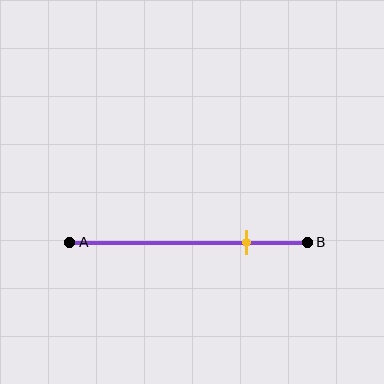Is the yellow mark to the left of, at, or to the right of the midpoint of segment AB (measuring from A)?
The yellow mark is to the right of the midpoint of segment AB.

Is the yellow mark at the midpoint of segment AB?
No, the mark is at about 75% from A, not at the 50% midpoint.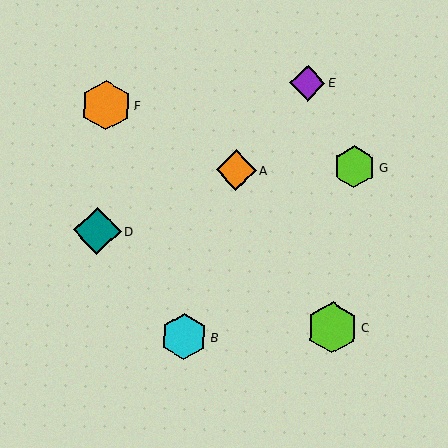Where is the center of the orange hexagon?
The center of the orange hexagon is at (106, 105).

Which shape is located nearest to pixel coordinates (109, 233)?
The teal diamond (labeled D) at (97, 231) is nearest to that location.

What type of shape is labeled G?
Shape G is a lime hexagon.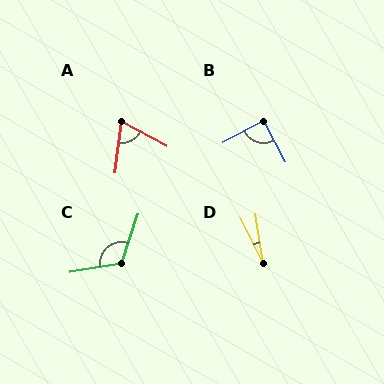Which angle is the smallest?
D, at approximately 18 degrees.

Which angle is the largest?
C, at approximately 118 degrees.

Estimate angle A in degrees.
Approximately 69 degrees.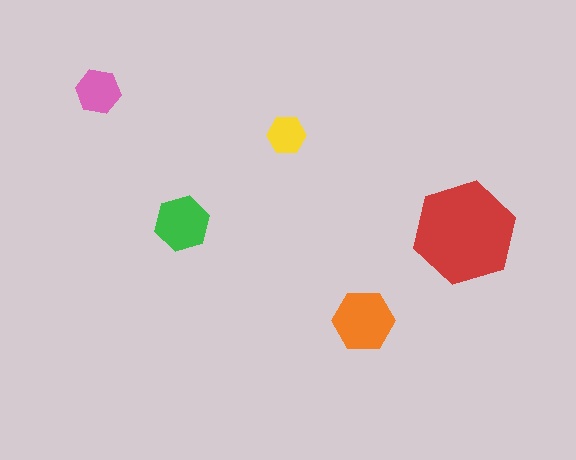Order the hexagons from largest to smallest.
the red one, the orange one, the green one, the pink one, the yellow one.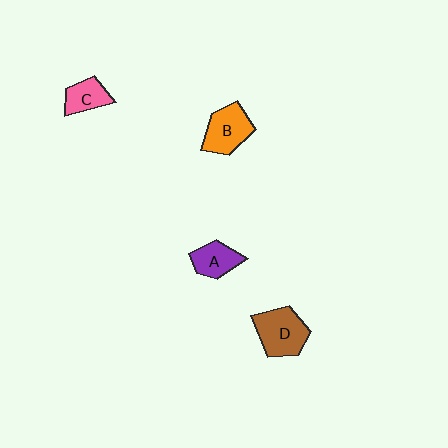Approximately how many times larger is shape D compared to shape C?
Approximately 1.7 times.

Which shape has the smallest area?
Shape C (pink).